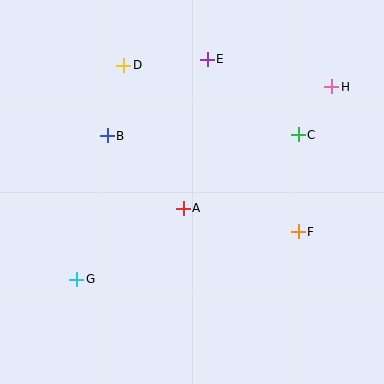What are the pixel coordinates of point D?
Point D is at (124, 65).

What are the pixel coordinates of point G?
Point G is at (77, 279).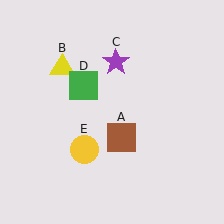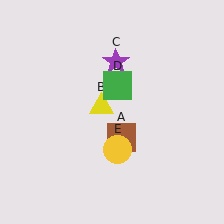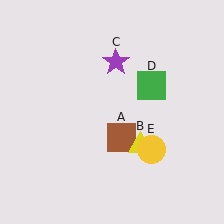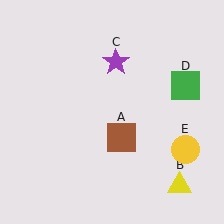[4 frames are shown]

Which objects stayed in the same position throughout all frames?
Brown square (object A) and purple star (object C) remained stationary.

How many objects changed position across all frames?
3 objects changed position: yellow triangle (object B), green square (object D), yellow circle (object E).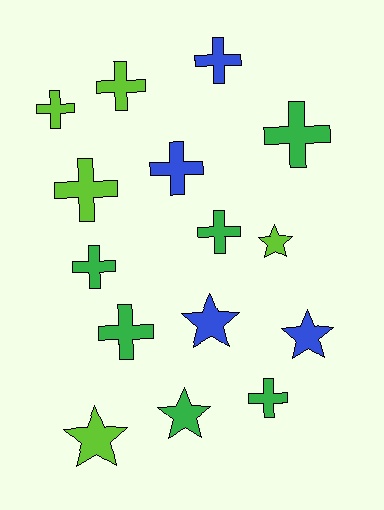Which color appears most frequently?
Green, with 6 objects.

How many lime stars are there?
There are 2 lime stars.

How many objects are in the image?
There are 15 objects.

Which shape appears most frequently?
Cross, with 10 objects.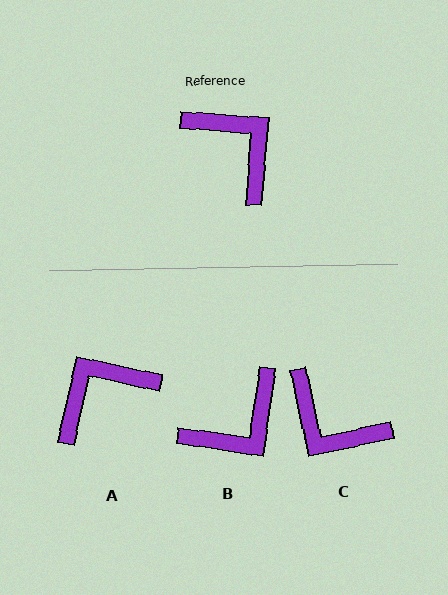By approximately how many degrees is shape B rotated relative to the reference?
Approximately 94 degrees clockwise.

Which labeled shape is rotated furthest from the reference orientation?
C, about 164 degrees away.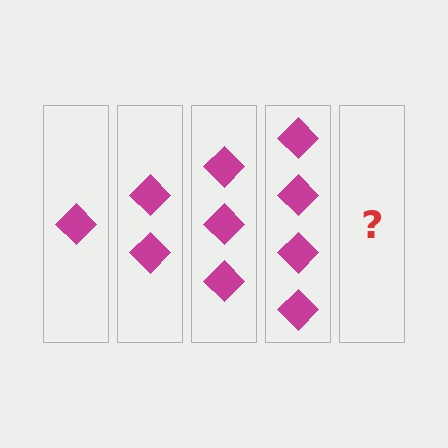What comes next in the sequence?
The next element should be 5 diamonds.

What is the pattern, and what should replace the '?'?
The pattern is that each step adds one more diamond. The '?' should be 5 diamonds.